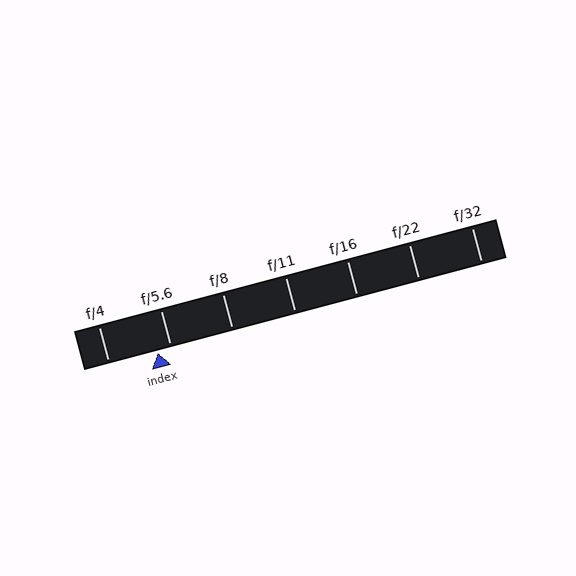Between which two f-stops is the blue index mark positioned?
The index mark is between f/4 and f/5.6.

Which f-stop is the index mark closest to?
The index mark is closest to f/5.6.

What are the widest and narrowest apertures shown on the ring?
The widest aperture shown is f/4 and the narrowest is f/32.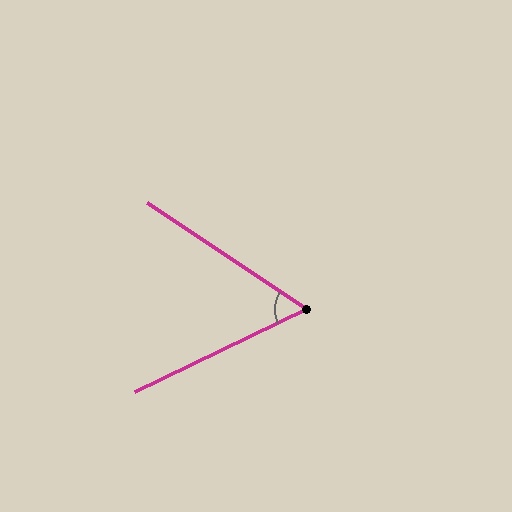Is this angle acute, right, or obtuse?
It is acute.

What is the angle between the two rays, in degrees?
Approximately 59 degrees.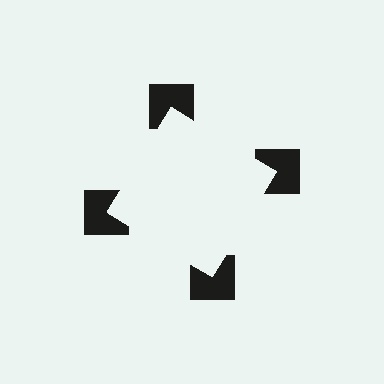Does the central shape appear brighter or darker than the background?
It typically appears slightly brighter than the background, even though no actual brightness change is drawn.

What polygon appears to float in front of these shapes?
An illusory square — its edges are inferred from the aligned wedge cuts in the notched squares, not physically drawn.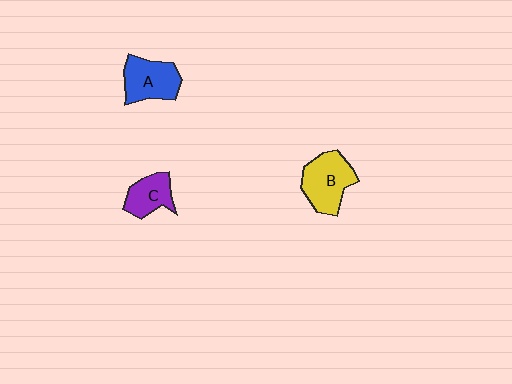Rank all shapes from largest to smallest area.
From largest to smallest: B (yellow), A (blue), C (purple).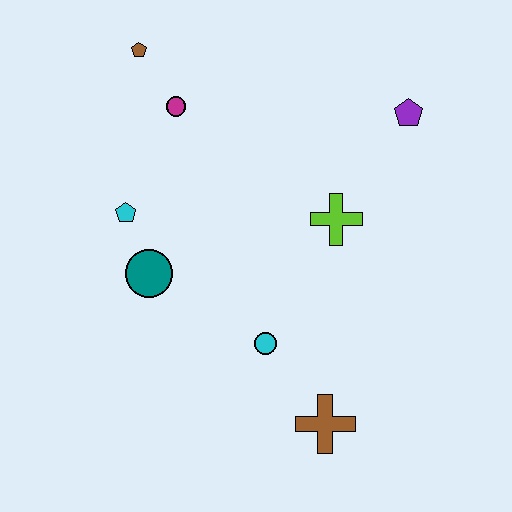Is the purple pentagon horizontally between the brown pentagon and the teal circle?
No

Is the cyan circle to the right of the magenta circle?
Yes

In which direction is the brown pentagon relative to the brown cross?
The brown pentagon is above the brown cross.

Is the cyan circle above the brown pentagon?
No